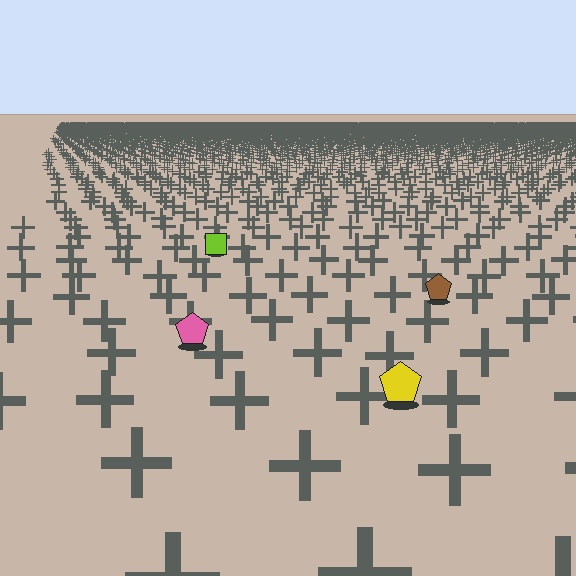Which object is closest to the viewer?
The yellow pentagon is closest. The texture marks near it are larger and more spread out.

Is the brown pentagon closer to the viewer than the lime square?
Yes. The brown pentagon is closer — you can tell from the texture gradient: the ground texture is coarser near it.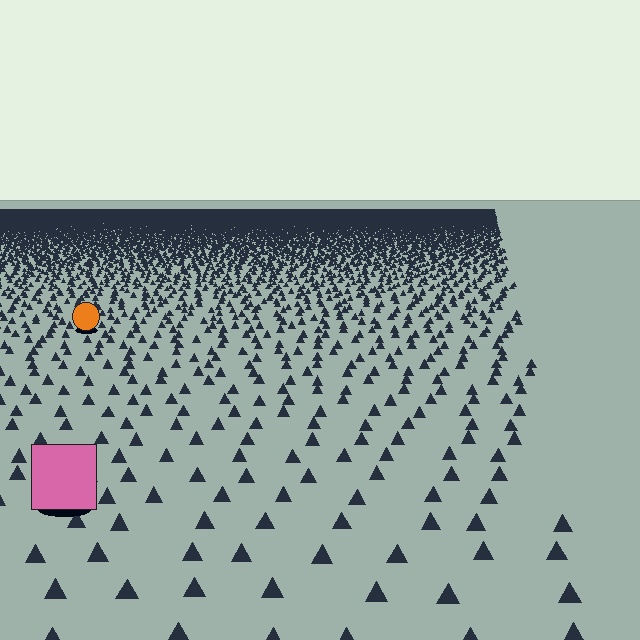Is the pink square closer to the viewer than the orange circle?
Yes. The pink square is closer — you can tell from the texture gradient: the ground texture is coarser near it.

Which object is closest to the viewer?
The pink square is closest. The texture marks near it are larger and more spread out.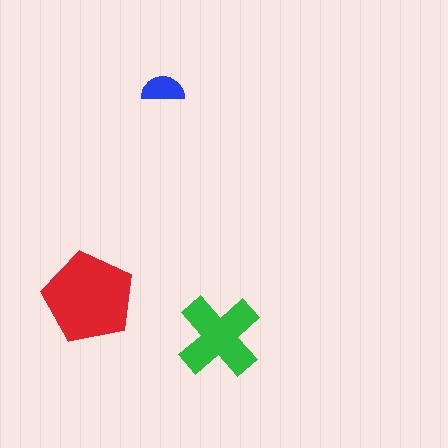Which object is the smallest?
The blue semicircle.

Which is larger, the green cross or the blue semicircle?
The green cross.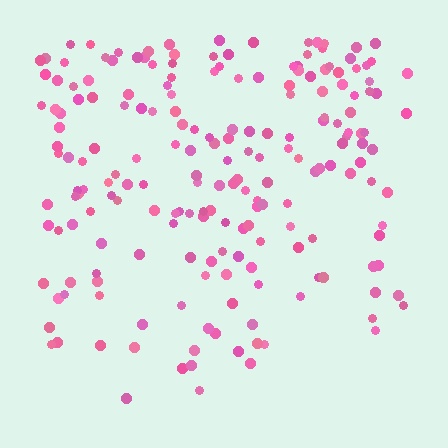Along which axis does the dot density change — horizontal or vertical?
Vertical.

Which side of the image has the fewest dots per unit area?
The bottom.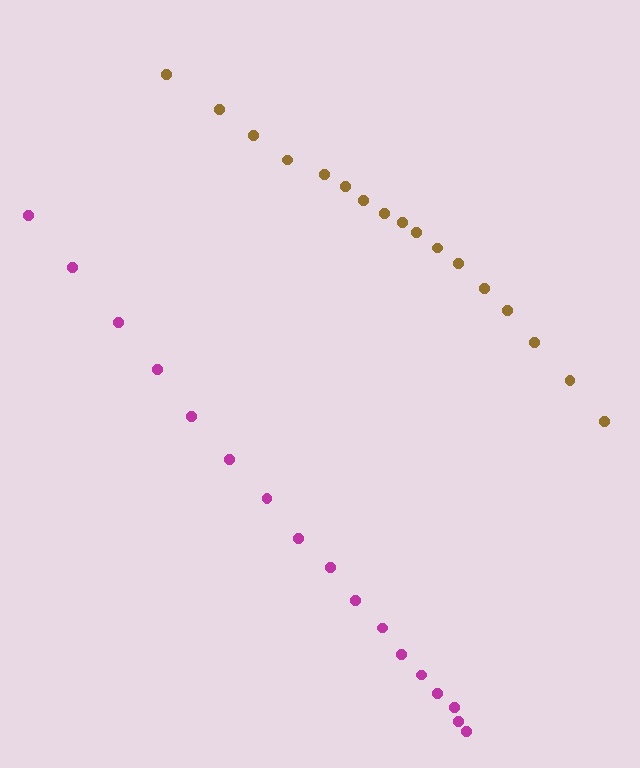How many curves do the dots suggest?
There are 2 distinct paths.